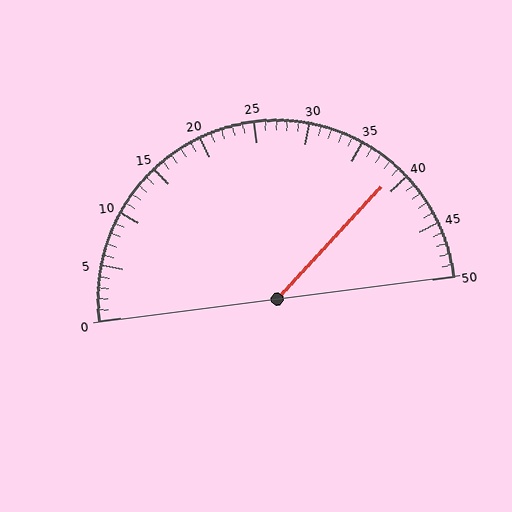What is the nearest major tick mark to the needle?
The nearest major tick mark is 40.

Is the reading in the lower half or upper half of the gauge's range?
The reading is in the upper half of the range (0 to 50).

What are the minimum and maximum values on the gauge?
The gauge ranges from 0 to 50.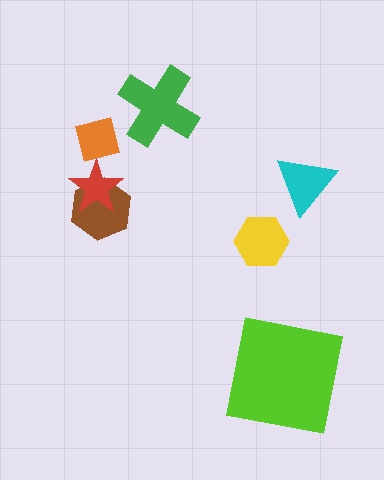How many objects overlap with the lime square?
0 objects overlap with the lime square.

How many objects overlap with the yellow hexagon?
0 objects overlap with the yellow hexagon.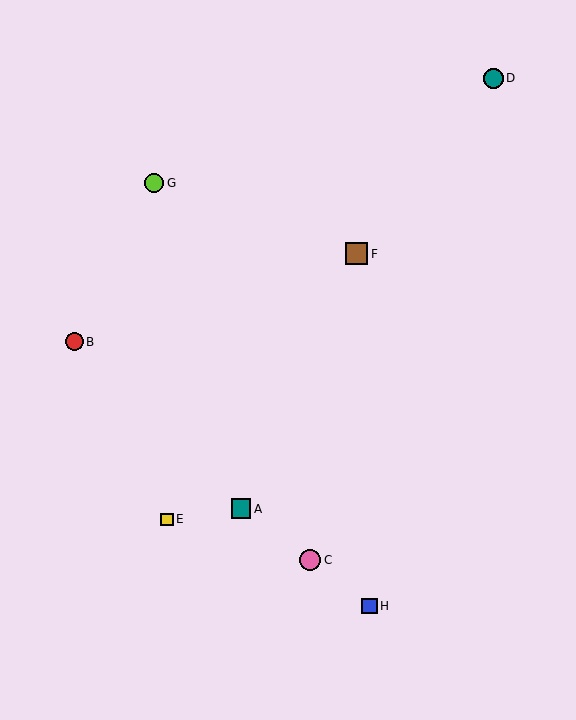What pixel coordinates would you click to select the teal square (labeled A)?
Click at (241, 509) to select the teal square A.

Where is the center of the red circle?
The center of the red circle is at (74, 342).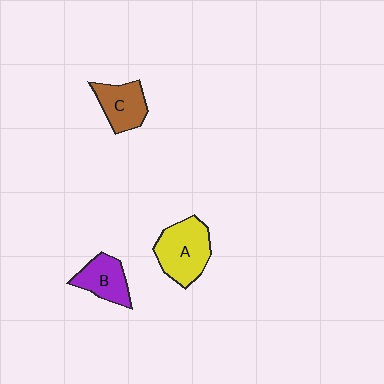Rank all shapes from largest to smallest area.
From largest to smallest: A (yellow), C (brown), B (purple).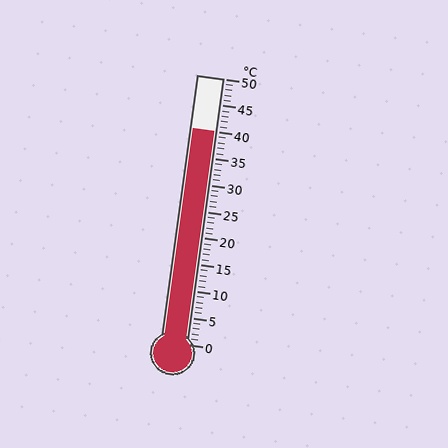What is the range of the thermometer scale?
The thermometer scale ranges from 0°C to 50°C.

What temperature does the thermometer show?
The thermometer shows approximately 40°C.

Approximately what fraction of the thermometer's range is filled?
The thermometer is filled to approximately 80% of its range.